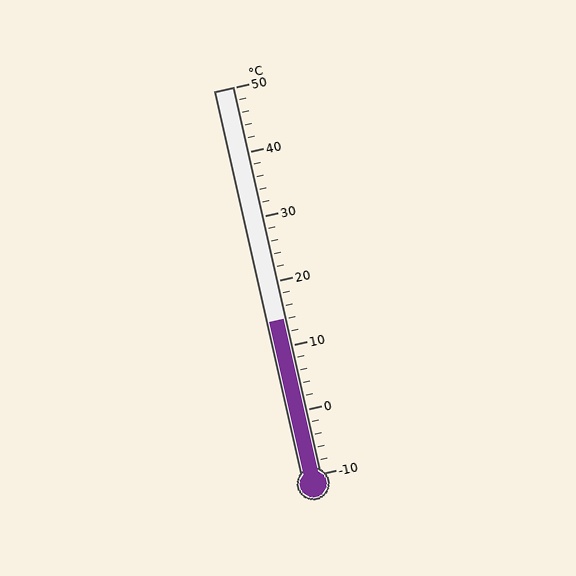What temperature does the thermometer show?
The thermometer shows approximately 14°C.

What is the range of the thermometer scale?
The thermometer scale ranges from -10°C to 50°C.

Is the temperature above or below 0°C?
The temperature is above 0°C.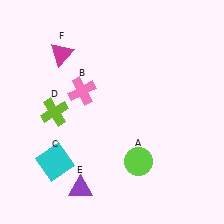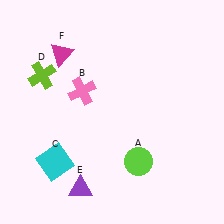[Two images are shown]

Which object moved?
The lime cross (D) moved up.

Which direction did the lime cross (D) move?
The lime cross (D) moved up.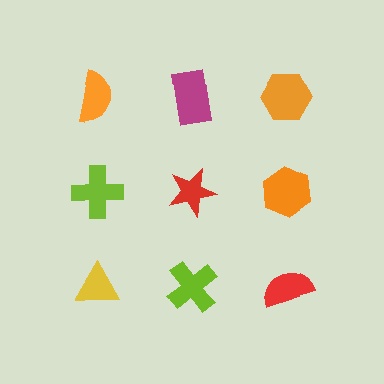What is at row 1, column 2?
A magenta rectangle.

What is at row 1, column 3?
An orange hexagon.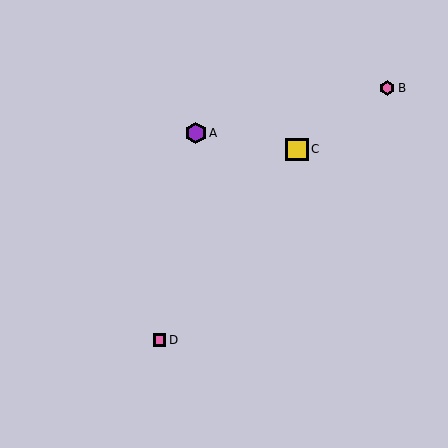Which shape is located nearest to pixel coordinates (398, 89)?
The pink hexagon (labeled B) at (387, 88) is nearest to that location.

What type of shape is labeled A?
Shape A is a purple hexagon.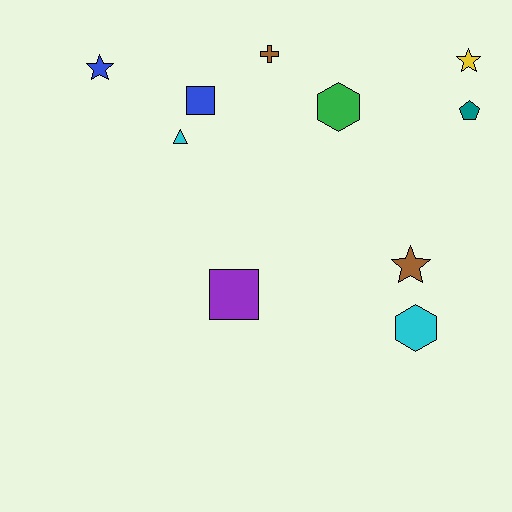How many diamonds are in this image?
There are no diamonds.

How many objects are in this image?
There are 10 objects.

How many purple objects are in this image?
There is 1 purple object.